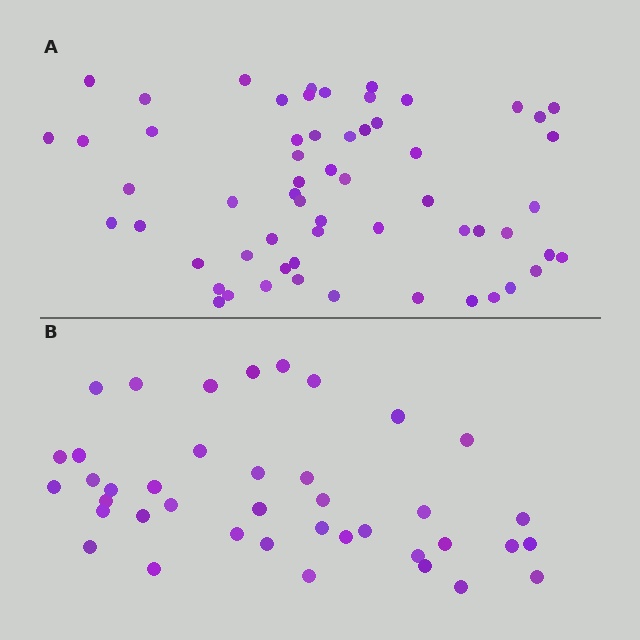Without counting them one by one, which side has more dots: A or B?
Region A (the top region) has more dots.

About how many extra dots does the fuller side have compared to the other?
Region A has approximately 20 more dots than region B.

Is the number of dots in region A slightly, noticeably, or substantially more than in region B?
Region A has substantially more. The ratio is roughly 1.5 to 1.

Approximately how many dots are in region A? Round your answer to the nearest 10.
About 60 dots. (The exact count is 59, which rounds to 60.)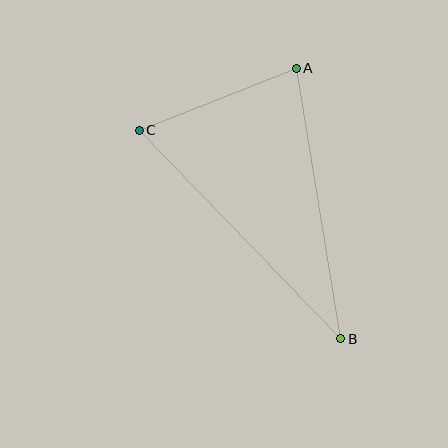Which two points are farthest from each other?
Points B and C are farthest from each other.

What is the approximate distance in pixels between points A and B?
The distance between A and B is approximately 274 pixels.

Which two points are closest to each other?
Points A and C are closest to each other.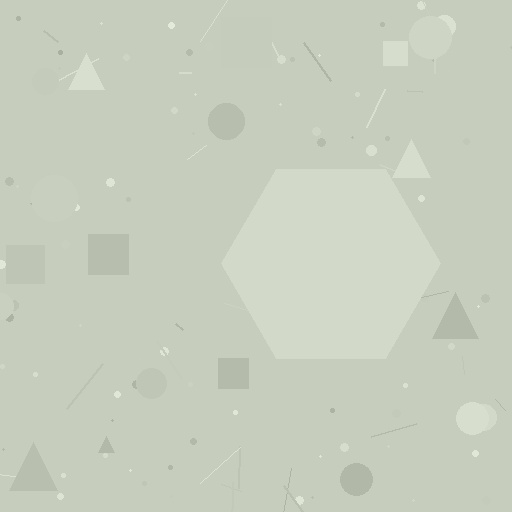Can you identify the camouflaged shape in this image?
The camouflaged shape is a hexagon.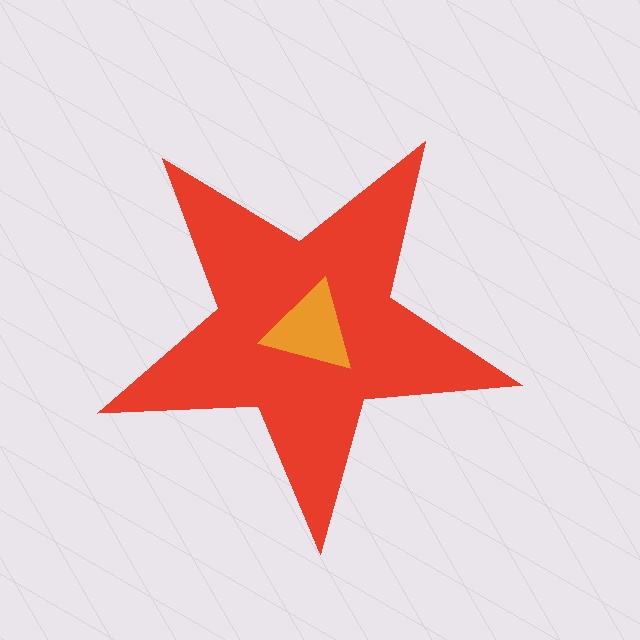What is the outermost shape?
The red star.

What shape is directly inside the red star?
The orange triangle.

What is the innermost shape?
The orange triangle.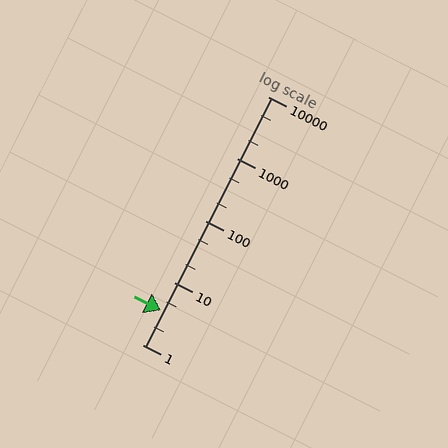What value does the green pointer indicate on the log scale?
The pointer indicates approximately 3.6.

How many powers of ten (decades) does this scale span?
The scale spans 4 decades, from 1 to 10000.